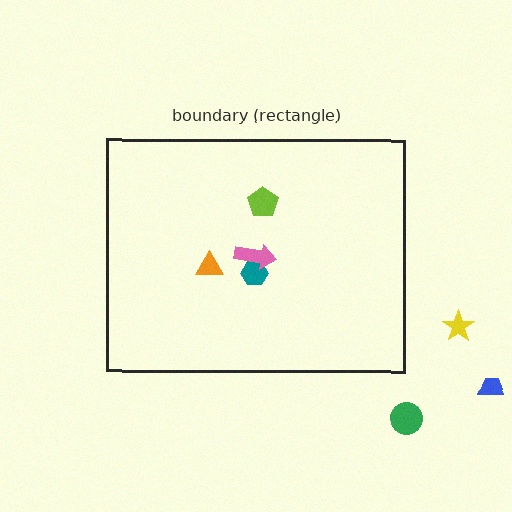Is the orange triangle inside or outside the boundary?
Inside.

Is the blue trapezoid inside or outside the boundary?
Outside.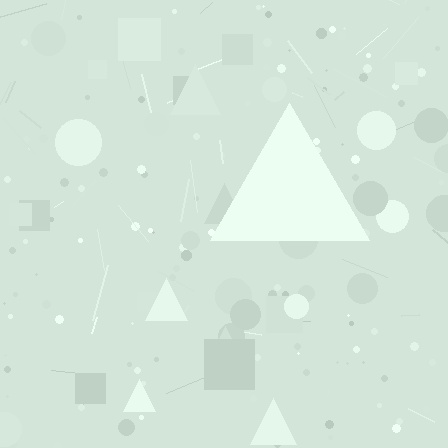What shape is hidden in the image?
A triangle is hidden in the image.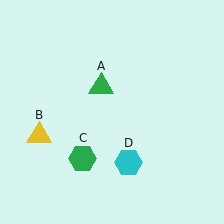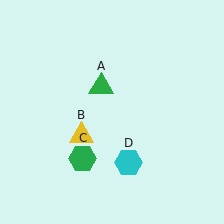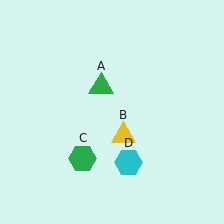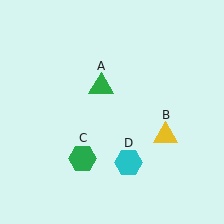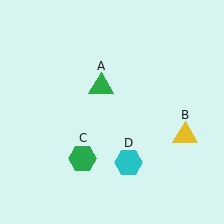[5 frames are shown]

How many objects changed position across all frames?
1 object changed position: yellow triangle (object B).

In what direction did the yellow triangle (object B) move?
The yellow triangle (object B) moved right.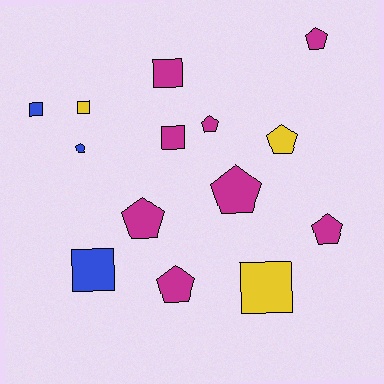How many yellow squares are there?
There are 2 yellow squares.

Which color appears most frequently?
Magenta, with 8 objects.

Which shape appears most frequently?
Pentagon, with 8 objects.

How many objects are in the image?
There are 14 objects.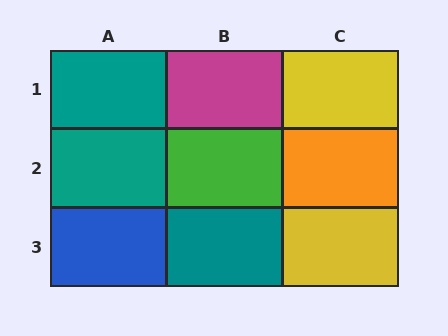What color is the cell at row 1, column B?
Magenta.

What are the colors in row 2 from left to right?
Teal, green, orange.